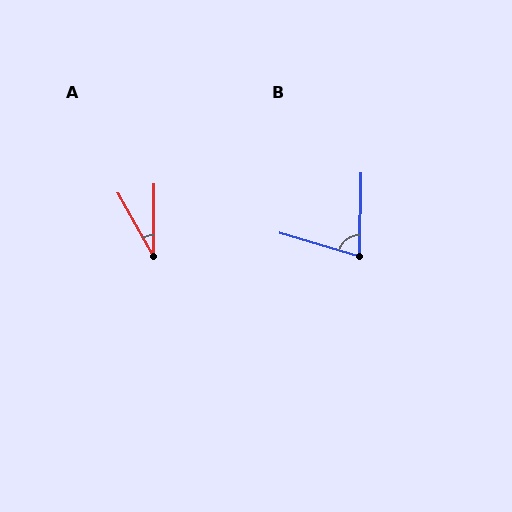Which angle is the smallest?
A, at approximately 30 degrees.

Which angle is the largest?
B, at approximately 74 degrees.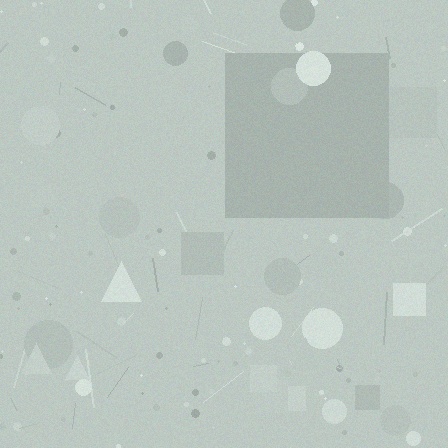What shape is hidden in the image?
A square is hidden in the image.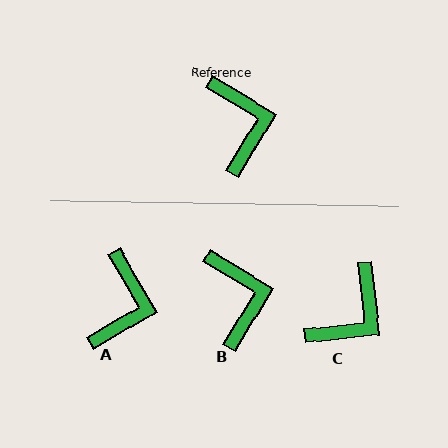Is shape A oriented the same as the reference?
No, it is off by about 28 degrees.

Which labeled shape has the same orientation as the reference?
B.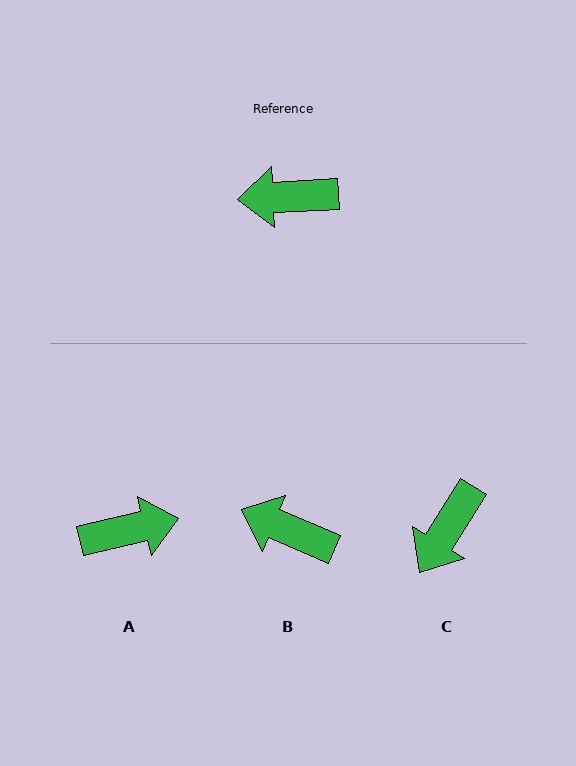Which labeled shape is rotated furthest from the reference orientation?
A, about 170 degrees away.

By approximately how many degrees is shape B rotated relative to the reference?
Approximately 26 degrees clockwise.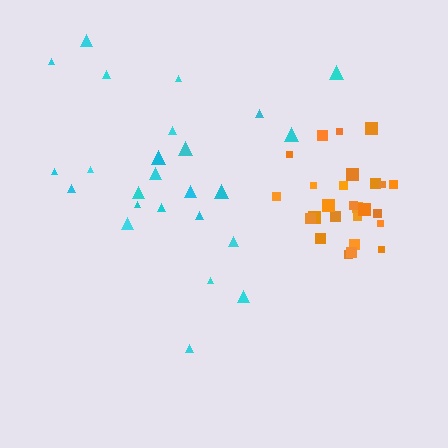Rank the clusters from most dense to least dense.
orange, cyan.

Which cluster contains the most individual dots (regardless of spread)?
Orange (26).